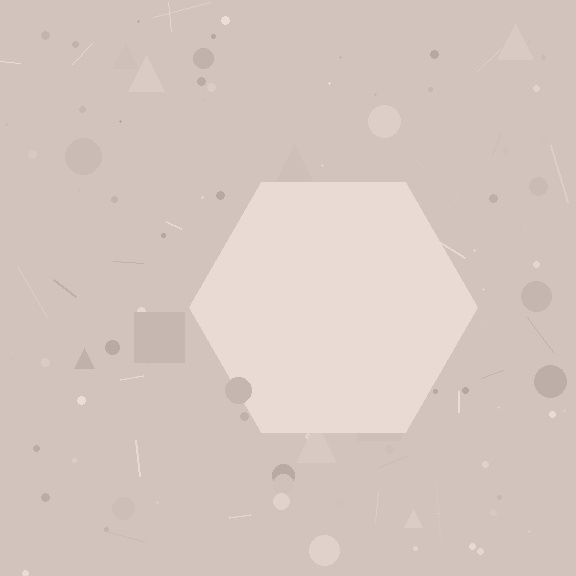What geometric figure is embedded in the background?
A hexagon is embedded in the background.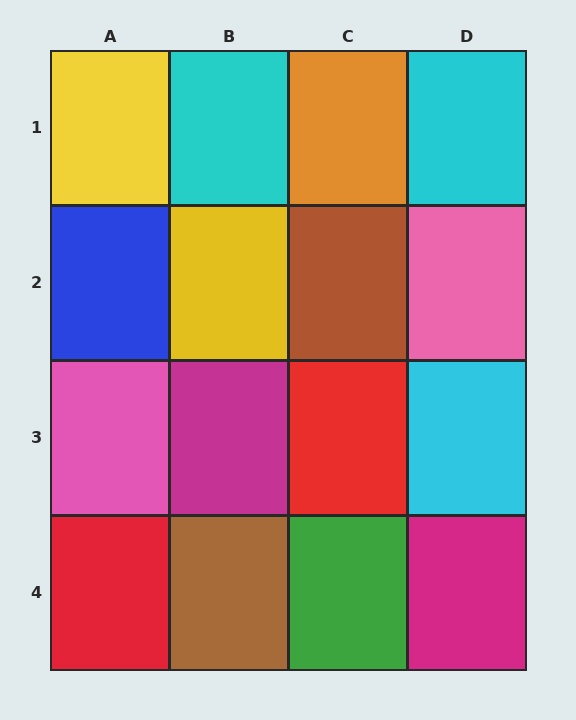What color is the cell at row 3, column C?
Red.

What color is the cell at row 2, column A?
Blue.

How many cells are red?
2 cells are red.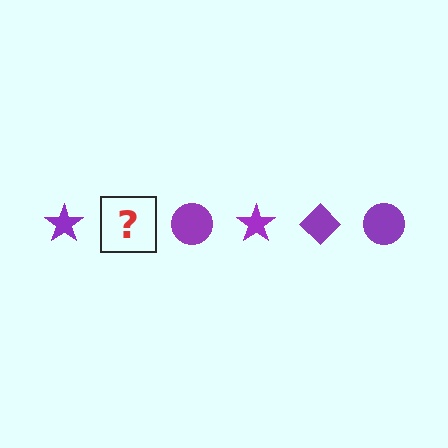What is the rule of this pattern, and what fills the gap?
The rule is that the pattern cycles through star, diamond, circle shapes in purple. The gap should be filled with a purple diamond.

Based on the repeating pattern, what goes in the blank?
The blank should be a purple diamond.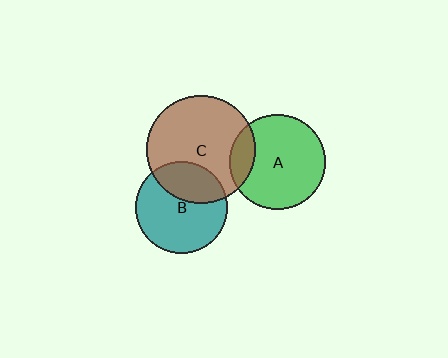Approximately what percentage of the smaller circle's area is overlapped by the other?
Approximately 35%.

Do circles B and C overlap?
Yes.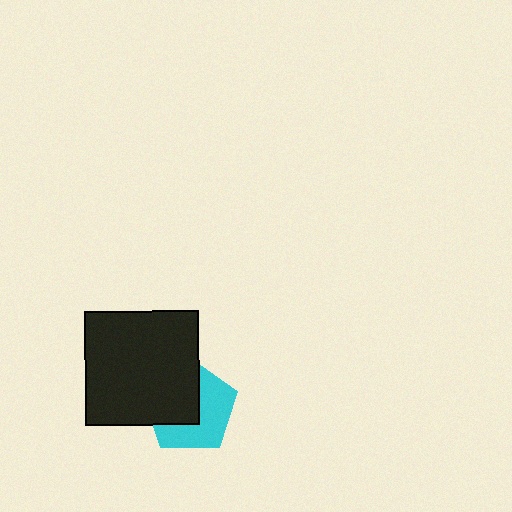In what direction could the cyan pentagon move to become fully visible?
The cyan pentagon could move toward the lower-right. That would shift it out from behind the black square entirely.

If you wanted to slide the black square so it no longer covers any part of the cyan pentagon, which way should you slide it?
Slide it toward the upper-left — that is the most direct way to separate the two shapes.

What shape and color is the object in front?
The object in front is a black square.